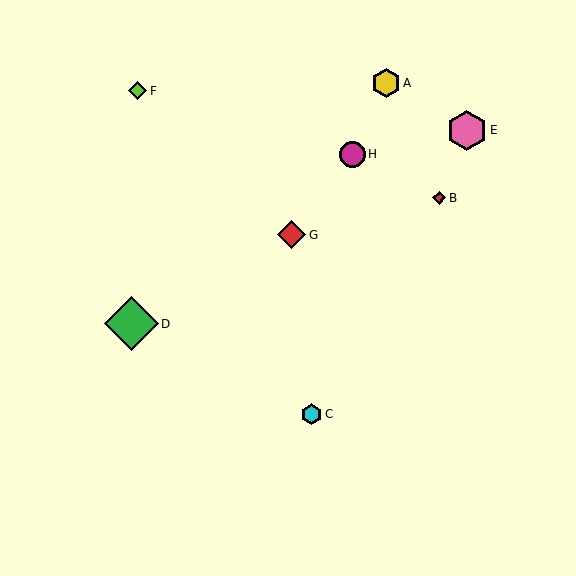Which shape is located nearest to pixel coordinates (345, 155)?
The magenta circle (labeled H) at (353, 154) is nearest to that location.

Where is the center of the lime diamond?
The center of the lime diamond is at (137, 91).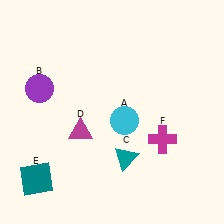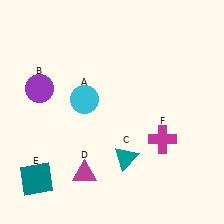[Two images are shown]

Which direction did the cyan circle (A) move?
The cyan circle (A) moved left.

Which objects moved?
The objects that moved are: the cyan circle (A), the magenta triangle (D).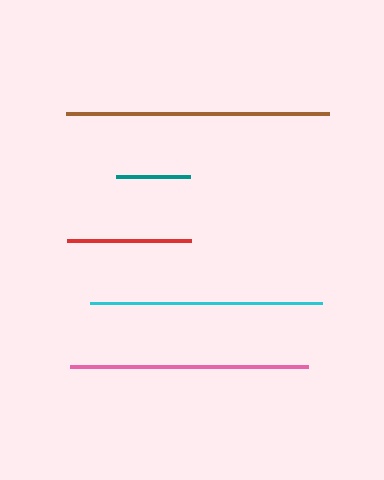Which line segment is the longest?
The brown line is the longest at approximately 262 pixels.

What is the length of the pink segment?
The pink segment is approximately 238 pixels long.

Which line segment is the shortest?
The teal line is the shortest at approximately 75 pixels.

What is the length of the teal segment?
The teal segment is approximately 75 pixels long.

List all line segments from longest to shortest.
From longest to shortest: brown, pink, cyan, red, teal.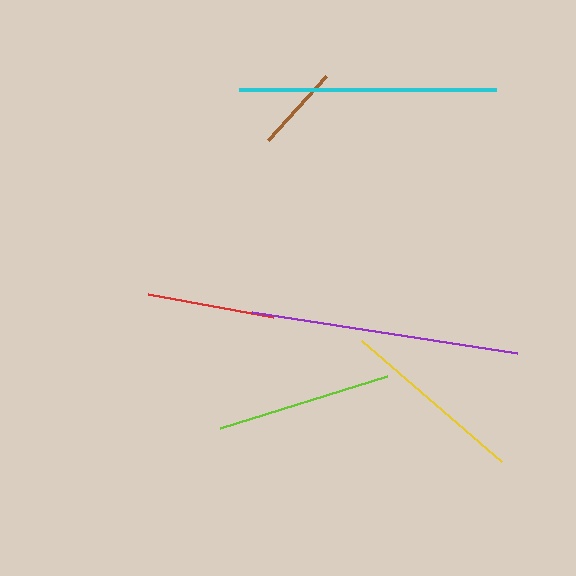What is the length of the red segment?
The red segment is approximately 127 pixels long.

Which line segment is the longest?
The purple line is the longest at approximately 269 pixels.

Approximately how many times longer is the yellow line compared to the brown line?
The yellow line is approximately 2.2 times the length of the brown line.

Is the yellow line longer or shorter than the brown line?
The yellow line is longer than the brown line.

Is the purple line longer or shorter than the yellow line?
The purple line is longer than the yellow line.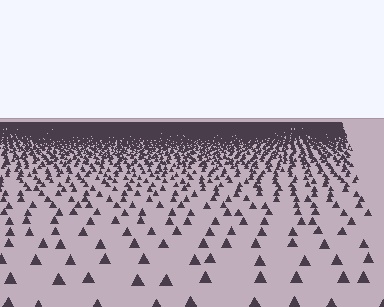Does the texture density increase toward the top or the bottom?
Density increases toward the top.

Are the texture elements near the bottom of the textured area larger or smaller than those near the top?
Larger. Near the bottom, elements are closer to the viewer and appear at a bigger on-screen size.